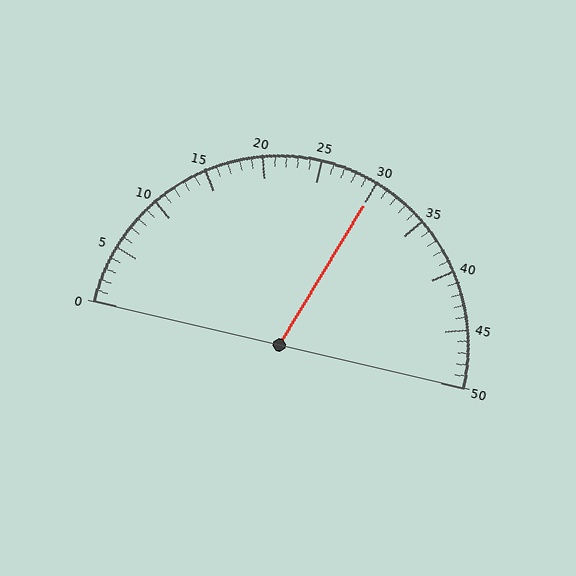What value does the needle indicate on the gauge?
The needle indicates approximately 30.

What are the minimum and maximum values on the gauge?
The gauge ranges from 0 to 50.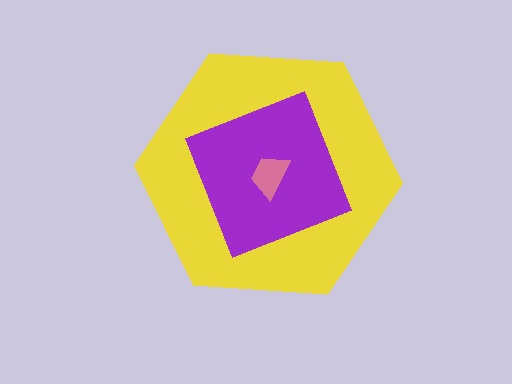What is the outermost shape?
The yellow hexagon.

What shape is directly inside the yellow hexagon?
The purple diamond.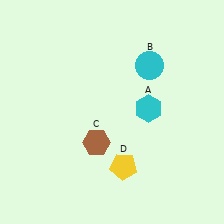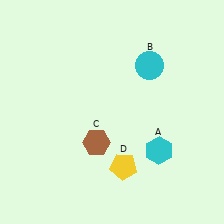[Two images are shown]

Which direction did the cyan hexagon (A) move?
The cyan hexagon (A) moved down.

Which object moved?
The cyan hexagon (A) moved down.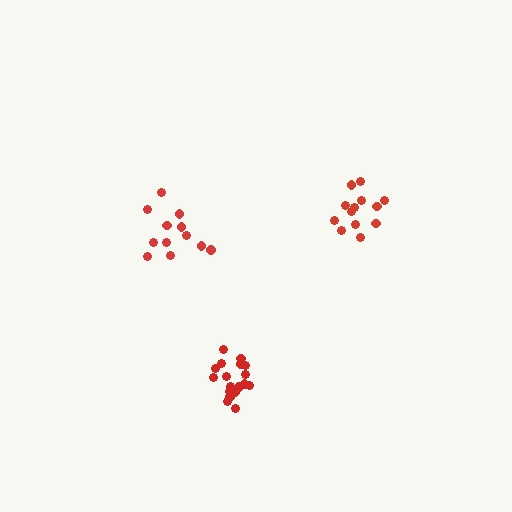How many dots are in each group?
Group 1: 12 dots, Group 2: 18 dots, Group 3: 13 dots (43 total).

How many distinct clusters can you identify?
There are 3 distinct clusters.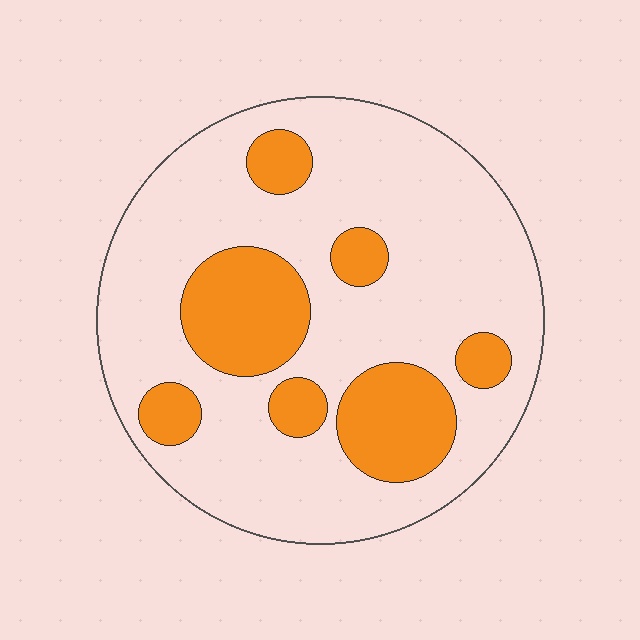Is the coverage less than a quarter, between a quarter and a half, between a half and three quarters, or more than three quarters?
Between a quarter and a half.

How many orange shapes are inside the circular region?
7.